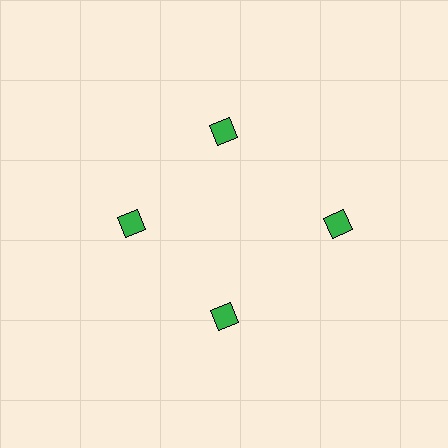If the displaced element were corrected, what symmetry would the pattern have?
It would have 4-fold rotational symmetry — the pattern would map onto itself every 90 degrees.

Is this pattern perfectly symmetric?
No. The 4 green squares are arranged in a ring, but one element near the 3 o'clock position is pushed outward from the center, breaking the 4-fold rotational symmetry.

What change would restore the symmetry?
The symmetry would be restored by moving it inward, back onto the ring so that all 4 squares sit at equal angles and equal distance from the center.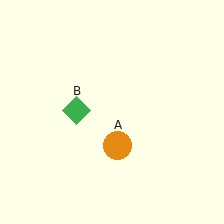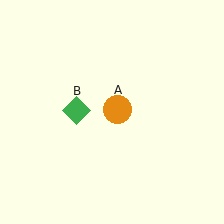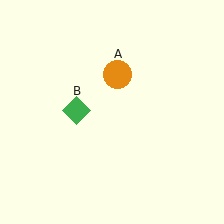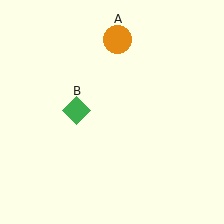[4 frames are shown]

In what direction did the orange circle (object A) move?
The orange circle (object A) moved up.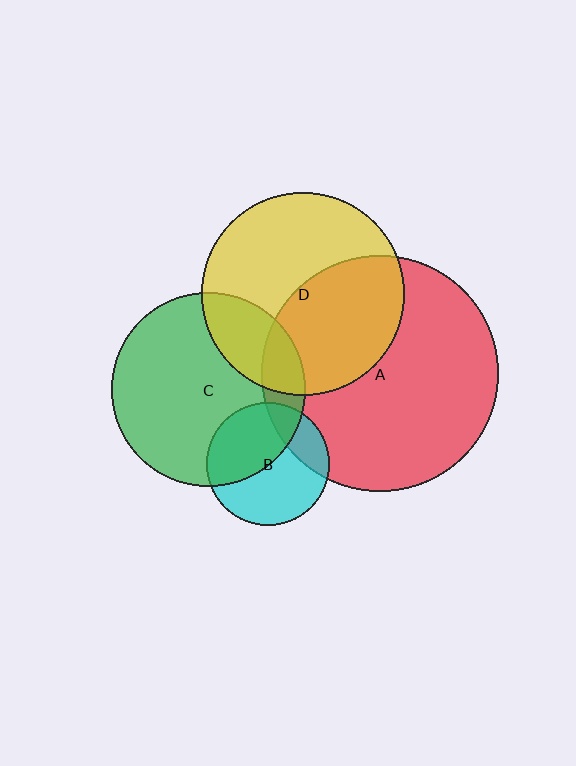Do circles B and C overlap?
Yes.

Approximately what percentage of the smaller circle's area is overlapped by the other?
Approximately 45%.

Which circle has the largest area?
Circle A (red).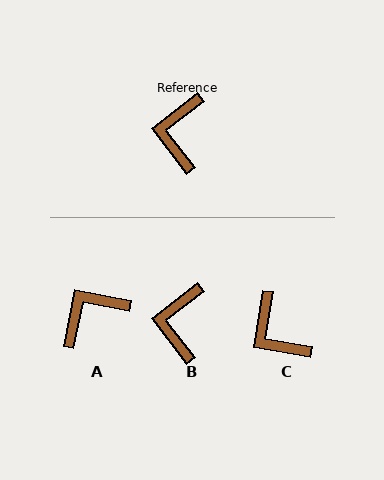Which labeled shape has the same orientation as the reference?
B.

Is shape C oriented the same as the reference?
No, it is off by about 43 degrees.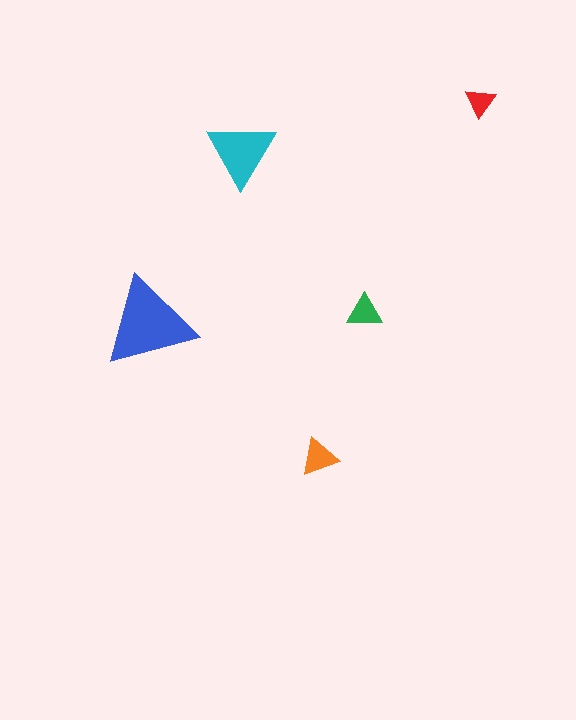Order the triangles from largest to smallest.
the blue one, the cyan one, the orange one, the green one, the red one.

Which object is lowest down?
The orange triangle is bottommost.